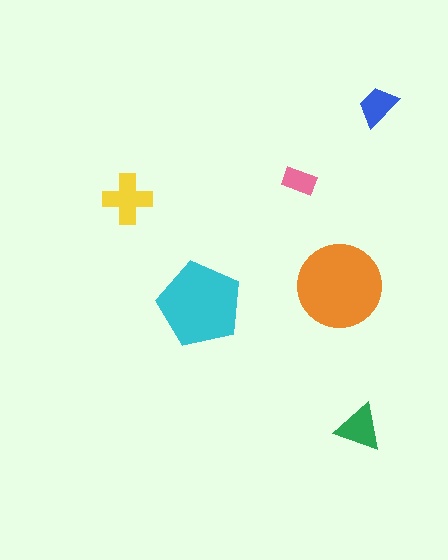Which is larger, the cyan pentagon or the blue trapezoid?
The cyan pentagon.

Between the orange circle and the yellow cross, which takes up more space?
The orange circle.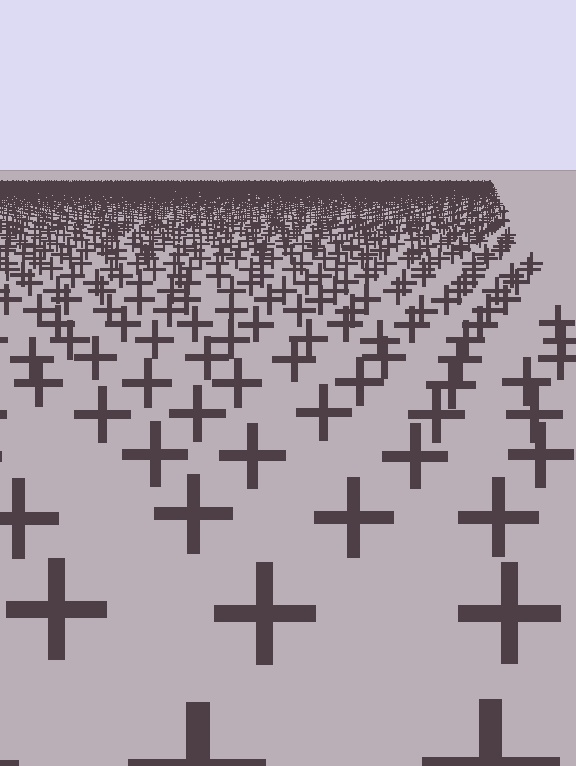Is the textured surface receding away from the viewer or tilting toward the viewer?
The surface is receding away from the viewer. Texture elements get smaller and denser toward the top.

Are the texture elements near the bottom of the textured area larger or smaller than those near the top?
Larger. Near the bottom, elements are closer to the viewer and appear at a bigger on-screen size.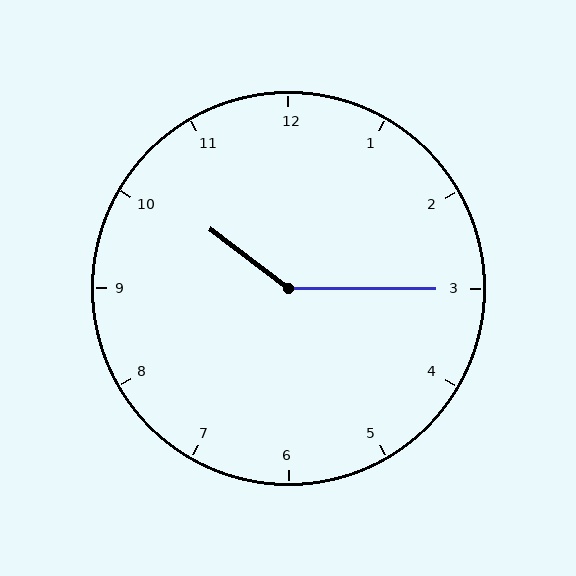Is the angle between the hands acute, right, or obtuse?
It is obtuse.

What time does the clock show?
10:15.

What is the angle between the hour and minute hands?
Approximately 142 degrees.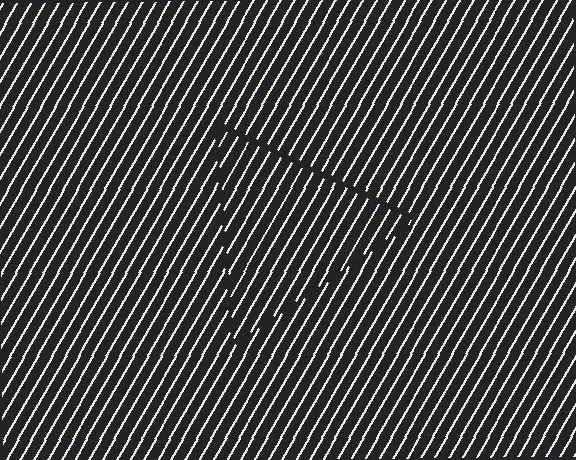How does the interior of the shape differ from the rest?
The interior of the shape contains the same grating, shifted by half a period — the contour is defined by the phase discontinuity where line-ends from the inner and outer gratings abut.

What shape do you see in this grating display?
An illusory triangle. The interior of the shape contains the same grating, shifted by half a period — the contour is defined by the phase discontinuity where line-ends from the inner and outer gratings abut.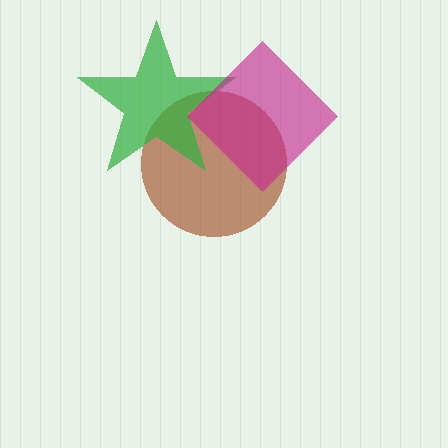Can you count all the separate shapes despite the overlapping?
Yes, there are 3 separate shapes.